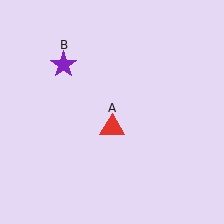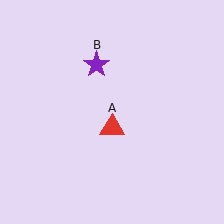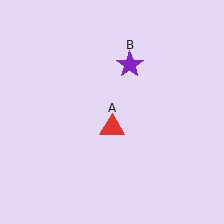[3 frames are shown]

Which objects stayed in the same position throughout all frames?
Red triangle (object A) remained stationary.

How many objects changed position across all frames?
1 object changed position: purple star (object B).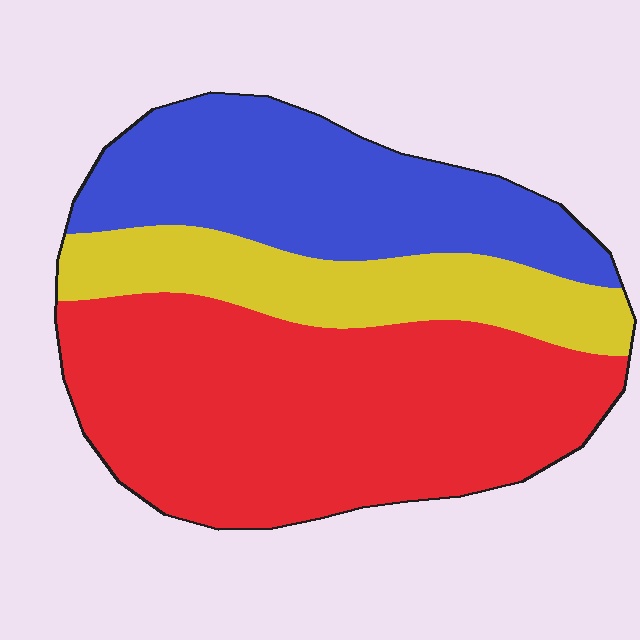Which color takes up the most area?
Red, at roughly 50%.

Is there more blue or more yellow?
Blue.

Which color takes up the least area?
Yellow, at roughly 20%.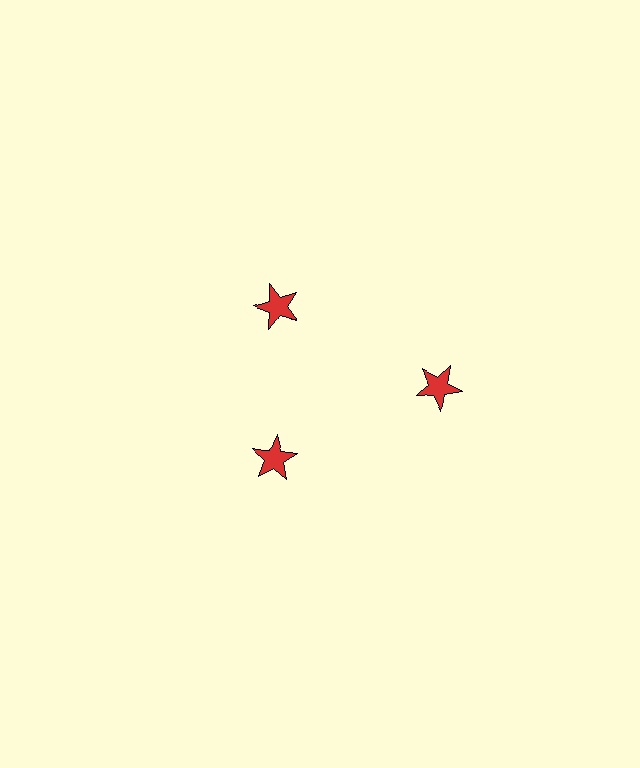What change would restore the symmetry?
The symmetry would be restored by moving it inward, back onto the ring so that all 3 stars sit at equal angles and equal distance from the center.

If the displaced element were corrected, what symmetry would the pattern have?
It would have 3-fold rotational symmetry — the pattern would map onto itself every 120 degrees.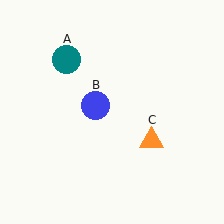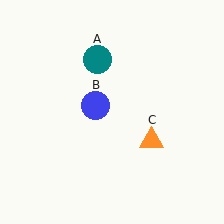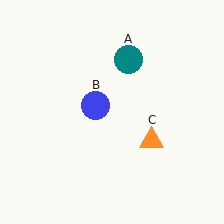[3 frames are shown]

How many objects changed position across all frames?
1 object changed position: teal circle (object A).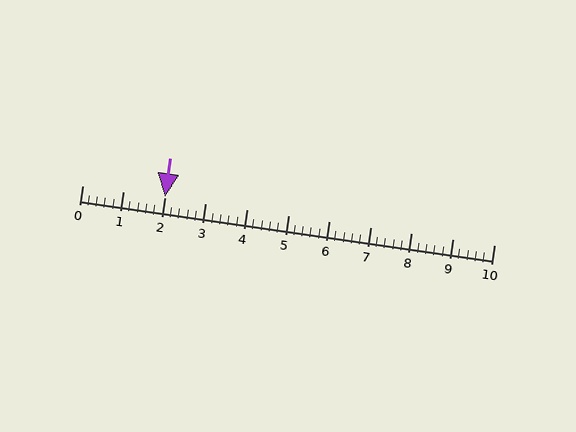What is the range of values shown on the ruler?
The ruler shows values from 0 to 10.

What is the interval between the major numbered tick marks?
The major tick marks are spaced 1 units apart.